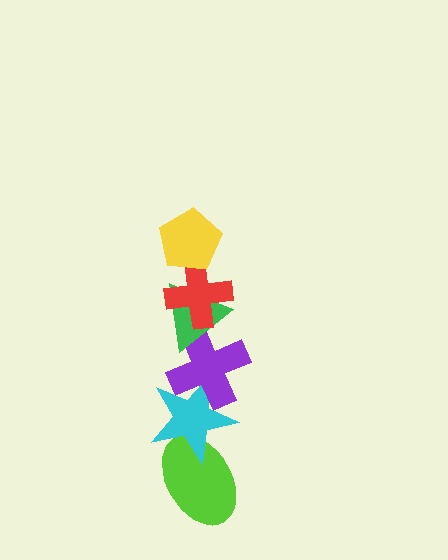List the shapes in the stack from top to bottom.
From top to bottom: the yellow pentagon, the red cross, the green triangle, the purple cross, the cyan star, the lime ellipse.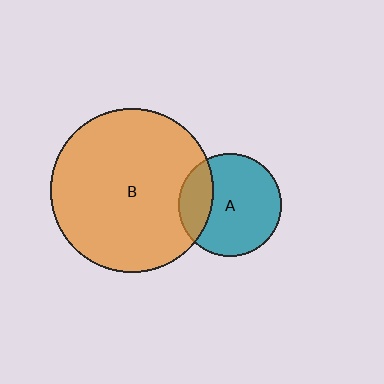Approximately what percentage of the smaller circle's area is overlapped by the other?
Approximately 25%.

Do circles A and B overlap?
Yes.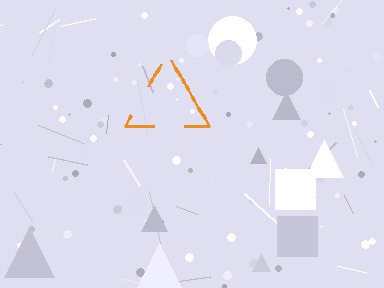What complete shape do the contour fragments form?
The contour fragments form a triangle.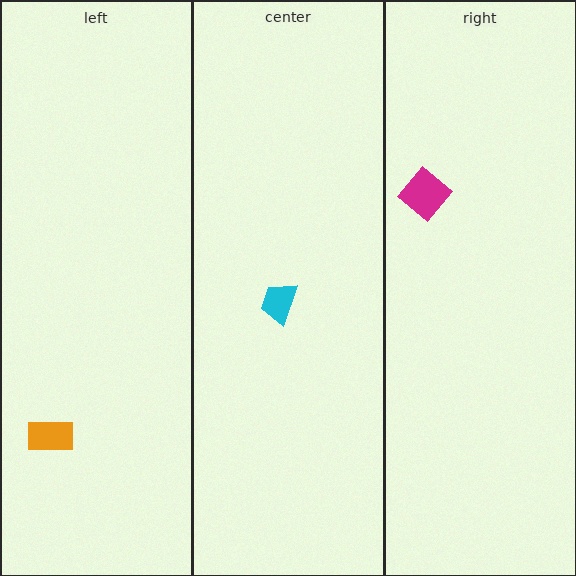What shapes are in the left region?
The orange rectangle.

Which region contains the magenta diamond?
The right region.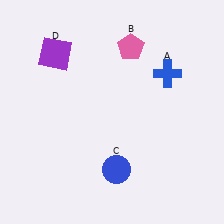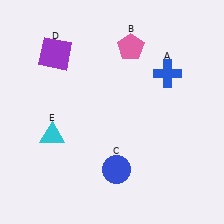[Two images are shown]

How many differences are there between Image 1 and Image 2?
There is 1 difference between the two images.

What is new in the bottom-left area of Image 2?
A cyan triangle (E) was added in the bottom-left area of Image 2.